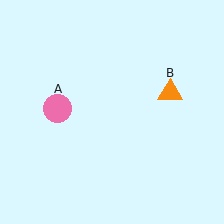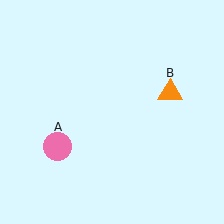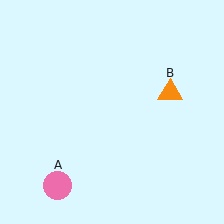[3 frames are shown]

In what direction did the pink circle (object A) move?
The pink circle (object A) moved down.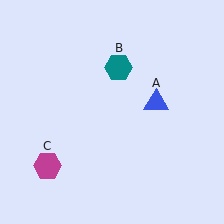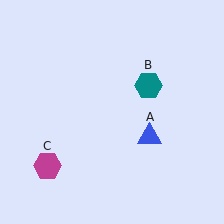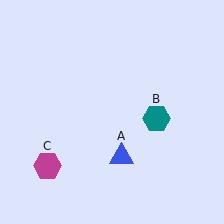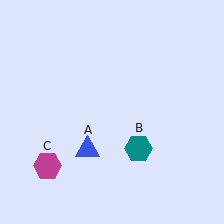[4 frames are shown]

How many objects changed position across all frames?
2 objects changed position: blue triangle (object A), teal hexagon (object B).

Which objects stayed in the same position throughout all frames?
Magenta hexagon (object C) remained stationary.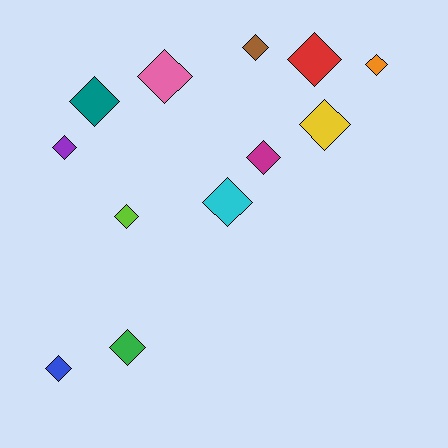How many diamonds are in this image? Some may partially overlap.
There are 12 diamonds.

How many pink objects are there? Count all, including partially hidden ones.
There is 1 pink object.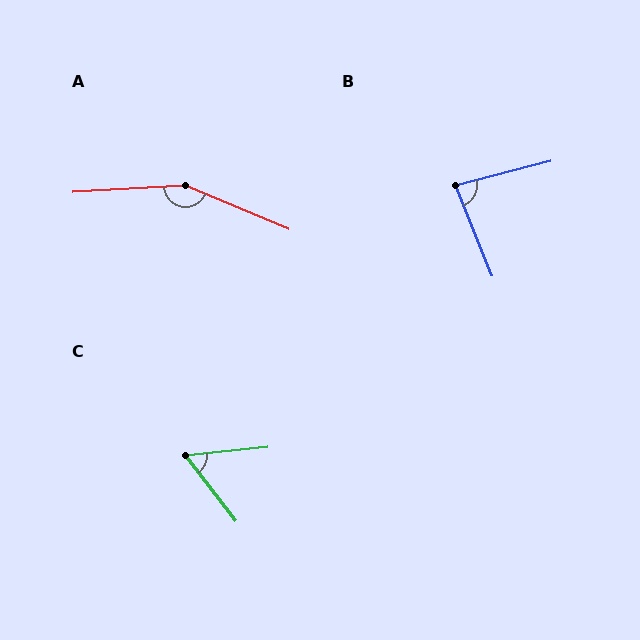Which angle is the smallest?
C, at approximately 58 degrees.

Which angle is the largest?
A, at approximately 154 degrees.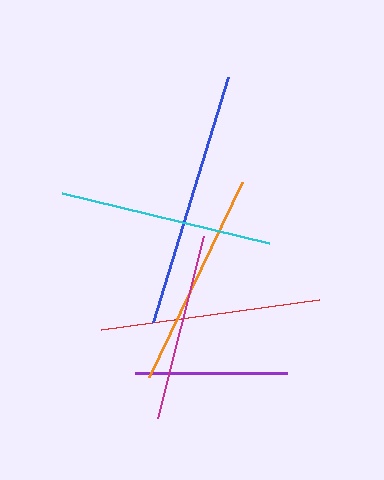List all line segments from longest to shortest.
From longest to shortest: blue, red, orange, cyan, magenta, purple.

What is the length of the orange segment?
The orange segment is approximately 216 pixels long.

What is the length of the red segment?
The red segment is approximately 220 pixels long.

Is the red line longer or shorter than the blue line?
The blue line is longer than the red line.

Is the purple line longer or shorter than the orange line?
The orange line is longer than the purple line.